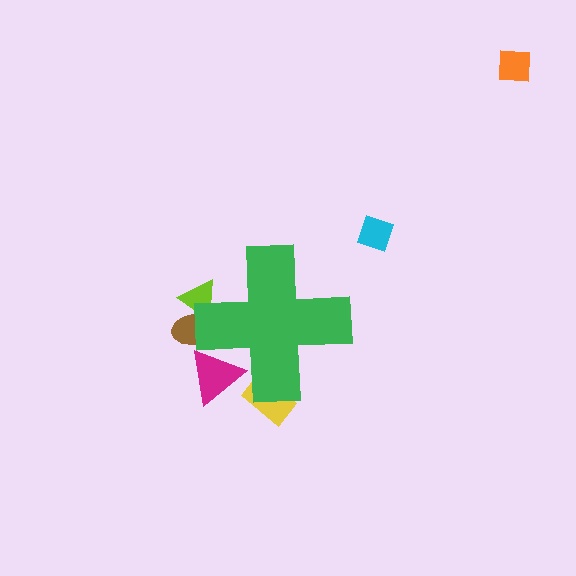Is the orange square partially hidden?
No, the orange square is fully visible.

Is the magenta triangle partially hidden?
Yes, the magenta triangle is partially hidden behind the green cross.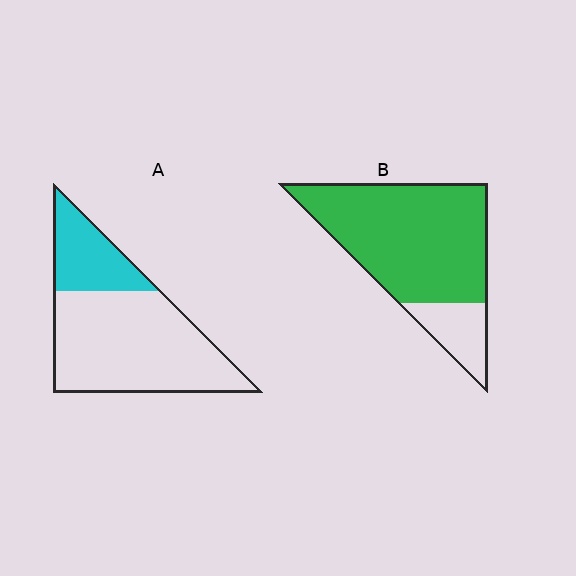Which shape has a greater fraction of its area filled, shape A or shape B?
Shape B.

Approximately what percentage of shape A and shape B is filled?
A is approximately 25% and B is approximately 80%.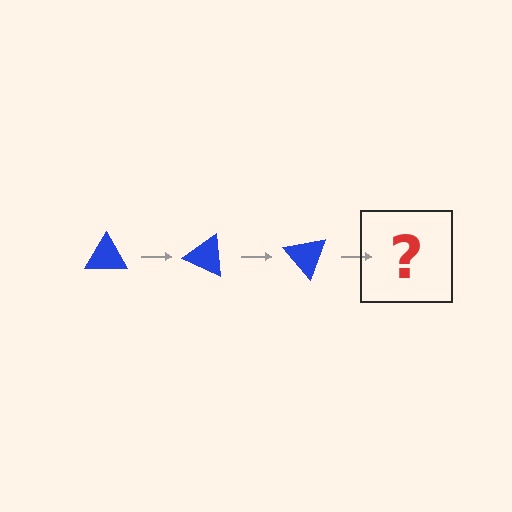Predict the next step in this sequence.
The next step is a blue triangle rotated 75 degrees.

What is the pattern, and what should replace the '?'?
The pattern is that the triangle rotates 25 degrees each step. The '?' should be a blue triangle rotated 75 degrees.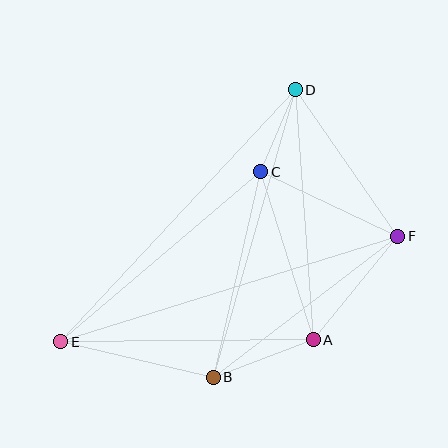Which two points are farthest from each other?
Points E and F are farthest from each other.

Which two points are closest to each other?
Points C and D are closest to each other.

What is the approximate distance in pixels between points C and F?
The distance between C and F is approximately 152 pixels.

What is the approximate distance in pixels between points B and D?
The distance between B and D is approximately 299 pixels.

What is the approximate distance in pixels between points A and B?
The distance between A and B is approximately 107 pixels.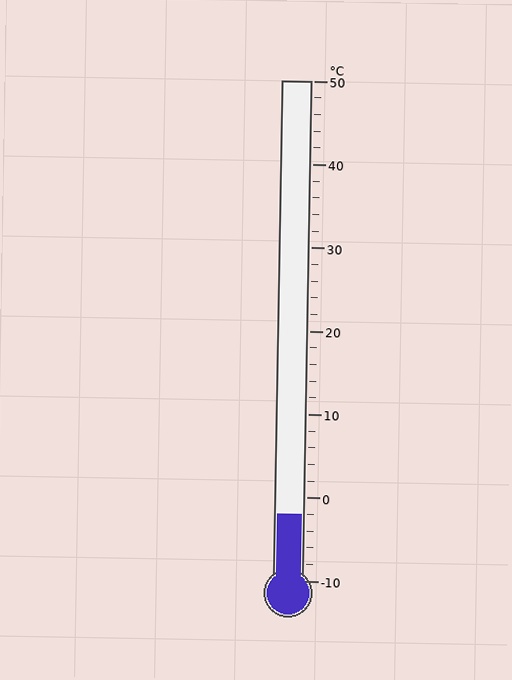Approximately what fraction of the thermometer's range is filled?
The thermometer is filled to approximately 15% of its range.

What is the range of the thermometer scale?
The thermometer scale ranges from -10°C to 50°C.